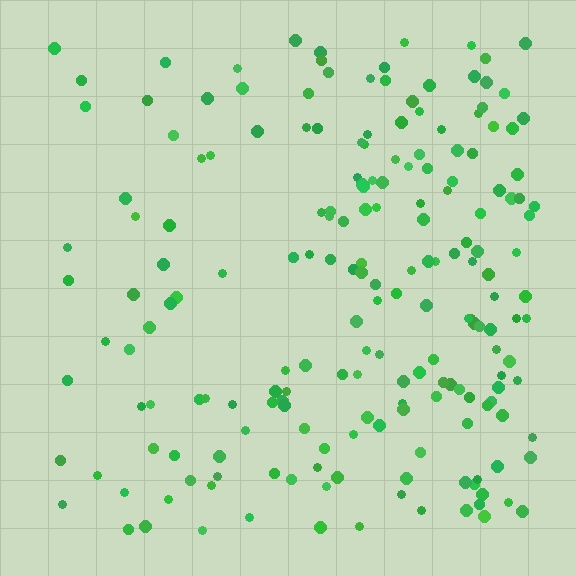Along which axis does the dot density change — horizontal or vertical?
Horizontal.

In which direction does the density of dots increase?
From left to right, with the right side densest.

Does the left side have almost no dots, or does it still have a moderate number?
Still a moderate number, just noticeably fewer than the right.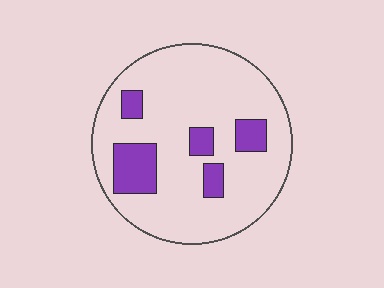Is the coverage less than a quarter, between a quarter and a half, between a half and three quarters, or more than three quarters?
Less than a quarter.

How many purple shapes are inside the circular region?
5.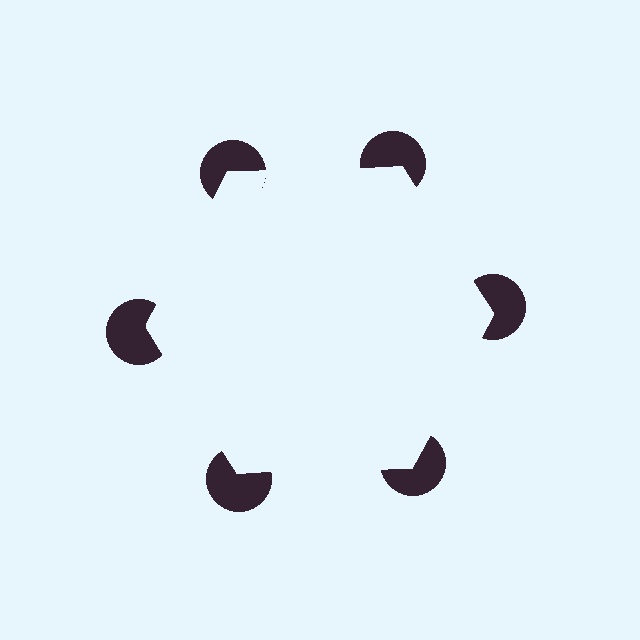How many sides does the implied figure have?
6 sides.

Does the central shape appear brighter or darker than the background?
It typically appears slightly brighter than the background, even though no actual brightness change is drawn.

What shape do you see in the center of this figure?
An illusory hexagon — its edges are inferred from the aligned wedge cuts in the pac-man discs, not physically drawn.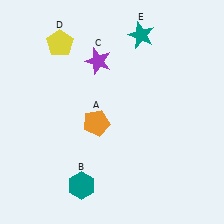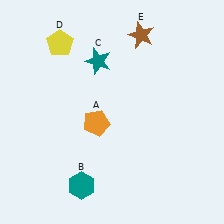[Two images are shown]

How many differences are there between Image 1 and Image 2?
There are 2 differences between the two images.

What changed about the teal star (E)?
In Image 1, E is teal. In Image 2, it changed to brown.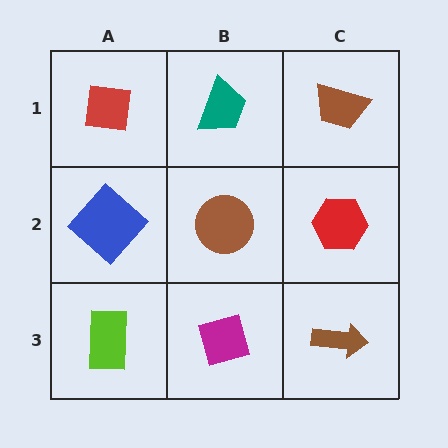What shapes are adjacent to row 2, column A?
A red square (row 1, column A), a lime rectangle (row 3, column A), a brown circle (row 2, column B).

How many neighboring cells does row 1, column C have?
2.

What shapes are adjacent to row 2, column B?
A teal trapezoid (row 1, column B), a magenta diamond (row 3, column B), a blue diamond (row 2, column A), a red hexagon (row 2, column C).